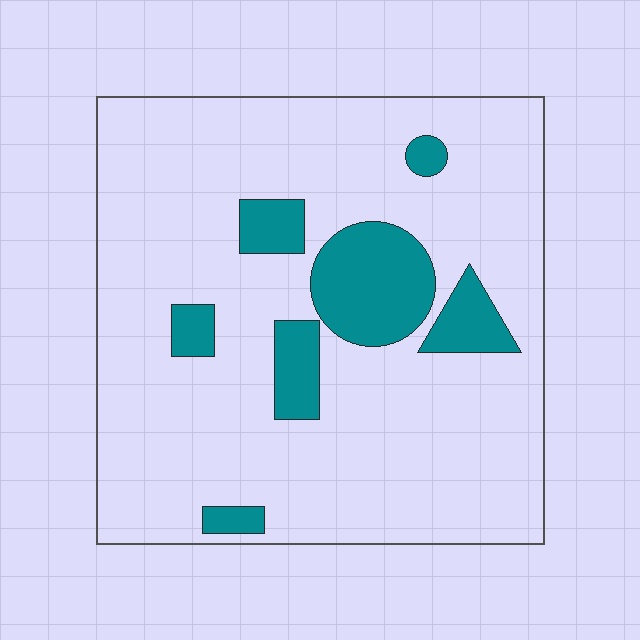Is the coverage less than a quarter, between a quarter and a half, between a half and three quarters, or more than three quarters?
Less than a quarter.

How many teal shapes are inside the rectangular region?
7.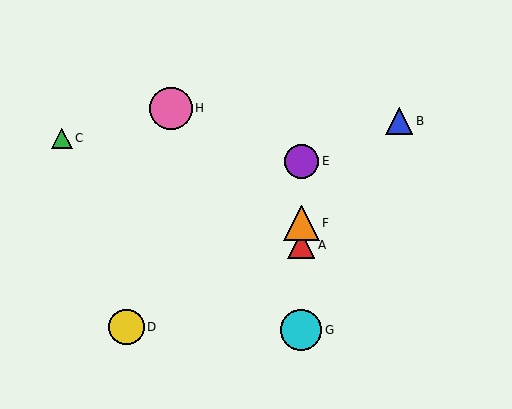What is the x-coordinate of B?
Object B is at x≈399.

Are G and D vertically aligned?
No, G is at x≈301 and D is at x≈126.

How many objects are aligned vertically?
4 objects (A, E, F, G) are aligned vertically.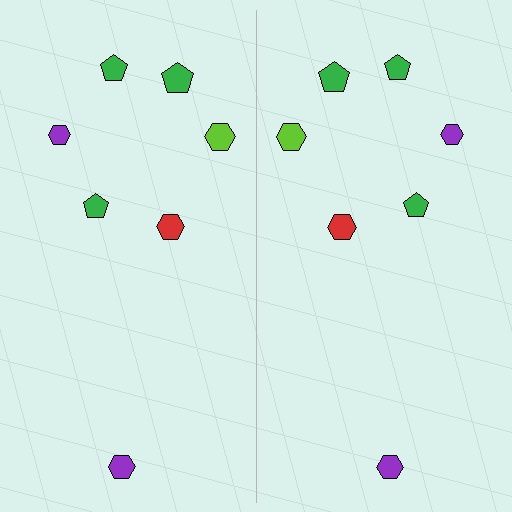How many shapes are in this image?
There are 14 shapes in this image.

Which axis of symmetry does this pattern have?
The pattern has a vertical axis of symmetry running through the center of the image.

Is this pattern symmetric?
Yes, this pattern has bilateral (reflection) symmetry.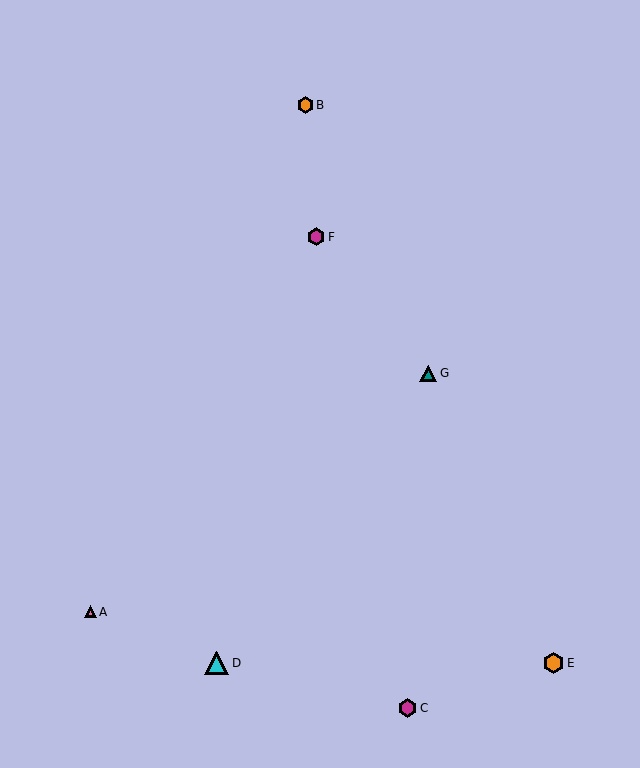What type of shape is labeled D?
Shape D is a cyan triangle.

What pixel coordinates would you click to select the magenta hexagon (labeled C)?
Click at (408, 708) to select the magenta hexagon C.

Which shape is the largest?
The cyan triangle (labeled D) is the largest.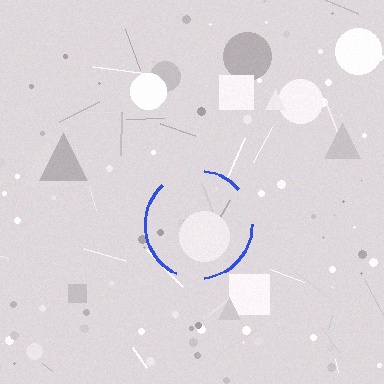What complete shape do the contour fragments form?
The contour fragments form a circle.